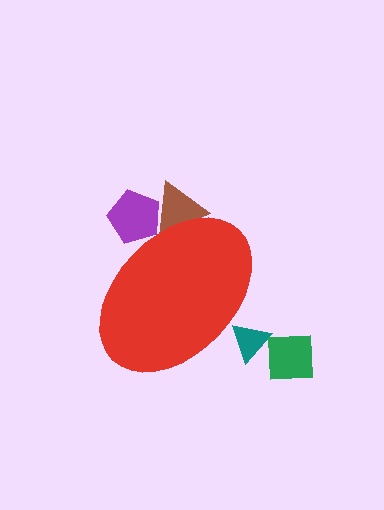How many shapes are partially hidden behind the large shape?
3 shapes are partially hidden.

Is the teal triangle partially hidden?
Yes, the teal triangle is partially hidden behind the red ellipse.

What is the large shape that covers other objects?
A red ellipse.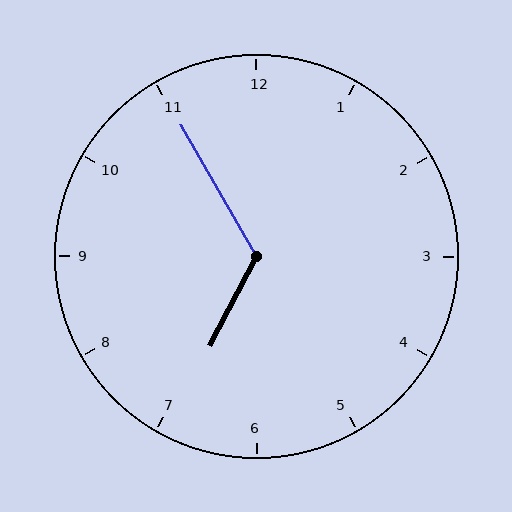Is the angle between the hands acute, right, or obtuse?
It is obtuse.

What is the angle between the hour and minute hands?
Approximately 122 degrees.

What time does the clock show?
6:55.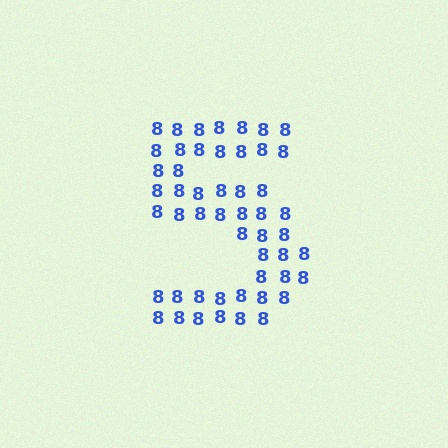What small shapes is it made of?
It is made of small digit 8's.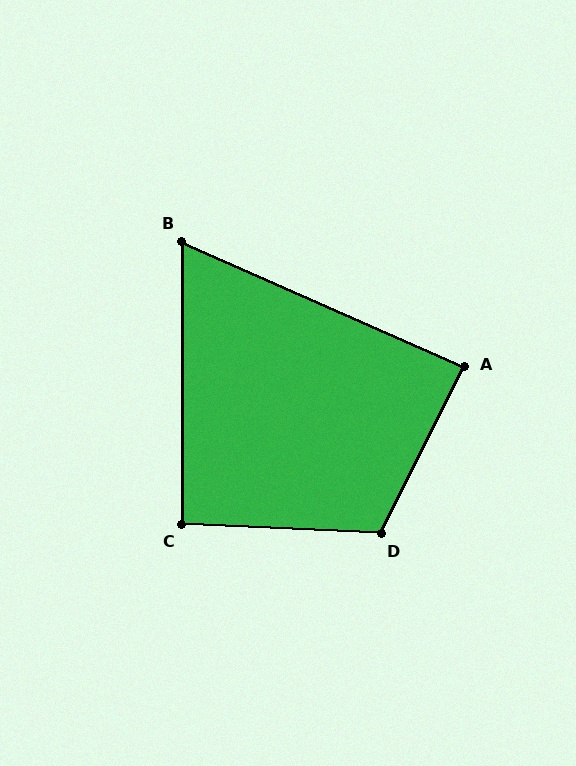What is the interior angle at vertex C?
Approximately 93 degrees (approximately right).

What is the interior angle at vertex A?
Approximately 87 degrees (approximately right).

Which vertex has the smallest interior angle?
B, at approximately 66 degrees.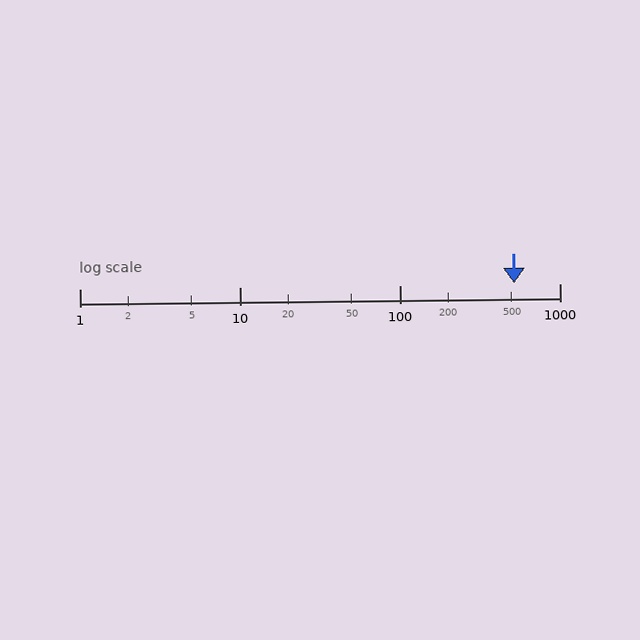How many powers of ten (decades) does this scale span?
The scale spans 3 decades, from 1 to 1000.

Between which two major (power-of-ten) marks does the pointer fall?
The pointer is between 100 and 1000.